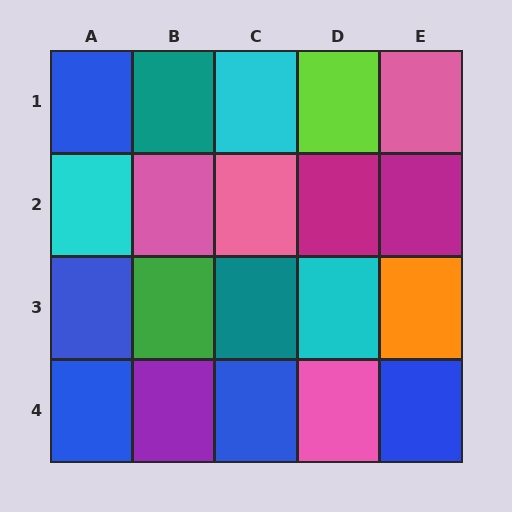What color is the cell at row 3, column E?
Orange.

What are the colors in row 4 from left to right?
Blue, purple, blue, pink, blue.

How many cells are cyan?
3 cells are cyan.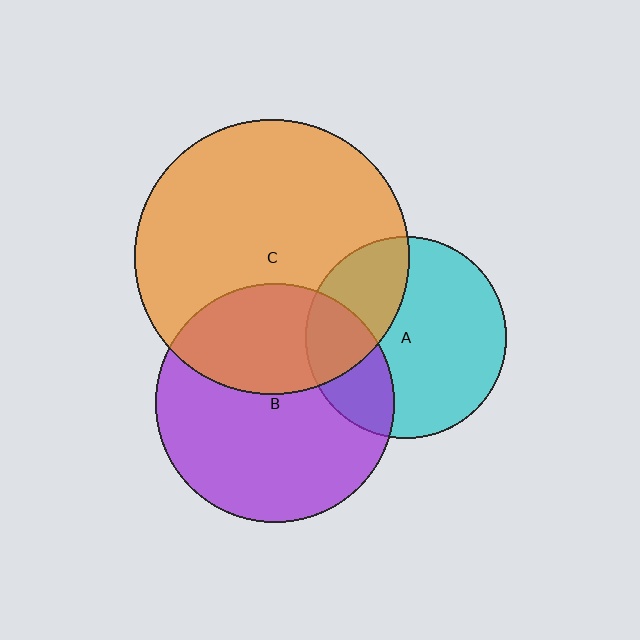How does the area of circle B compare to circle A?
Approximately 1.4 times.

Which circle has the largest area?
Circle C (orange).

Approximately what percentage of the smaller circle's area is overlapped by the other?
Approximately 25%.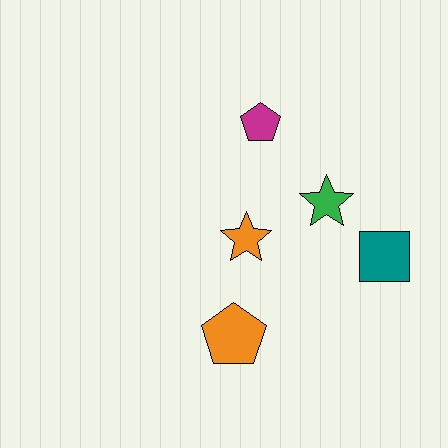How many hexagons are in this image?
There are no hexagons.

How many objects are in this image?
There are 5 objects.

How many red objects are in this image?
There are no red objects.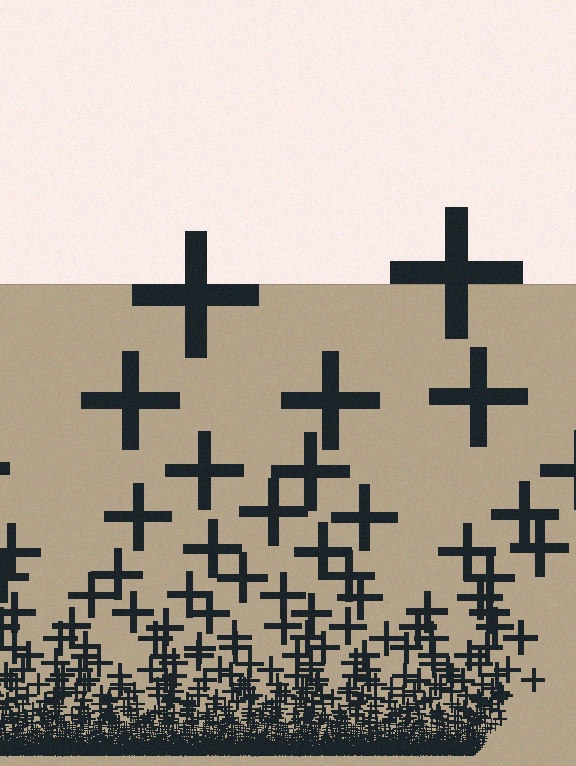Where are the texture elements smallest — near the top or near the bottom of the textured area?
Near the bottom.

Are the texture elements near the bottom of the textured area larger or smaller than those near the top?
Smaller. The gradient is inverted — elements near the bottom are smaller and denser.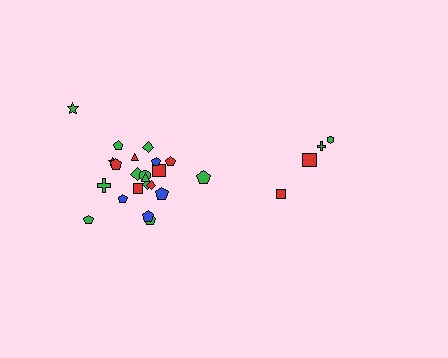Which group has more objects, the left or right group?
The left group.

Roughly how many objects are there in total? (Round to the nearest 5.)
Roughly 25 objects in total.